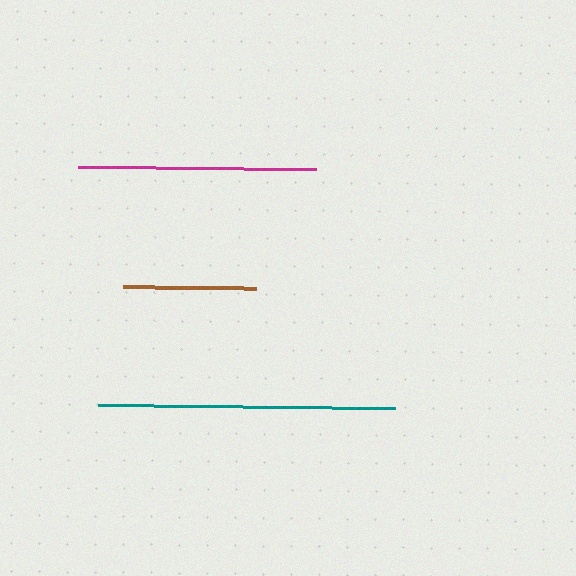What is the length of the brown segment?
The brown segment is approximately 132 pixels long.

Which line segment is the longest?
The teal line is the longest at approximately 297 pixels.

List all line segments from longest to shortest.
From longest to shortest: teal, magenta, brown.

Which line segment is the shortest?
The brown line is the shortest at approximately 132 pixels.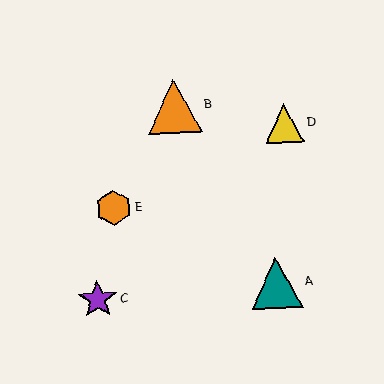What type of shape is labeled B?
Shape B is an orange triangle.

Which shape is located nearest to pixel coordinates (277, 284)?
The teal triangle (labeled A) at (277, 283) is nearest to that location.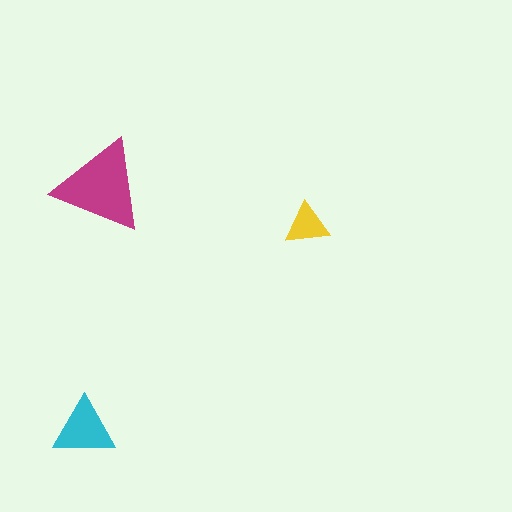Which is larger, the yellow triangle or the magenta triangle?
The magenta one.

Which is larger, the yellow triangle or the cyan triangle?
The cyan one.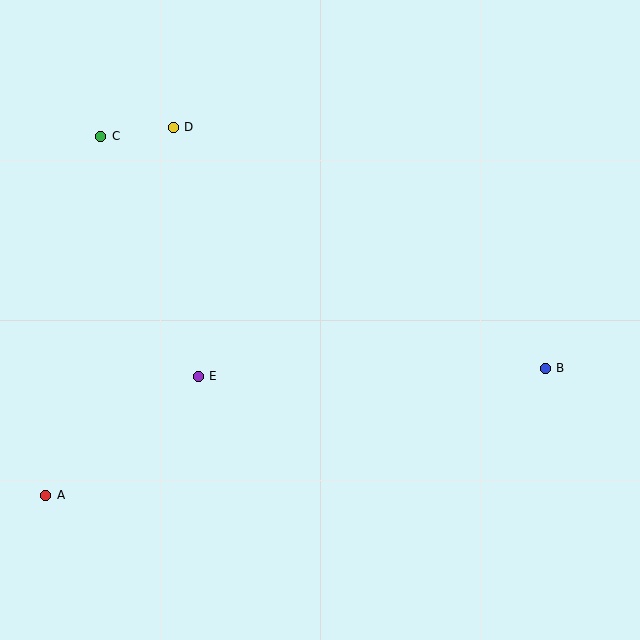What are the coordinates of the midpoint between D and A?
The midpoint between D and A is at (110, 311).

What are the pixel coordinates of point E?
Point E is at (198, 376).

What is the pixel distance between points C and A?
The distance between C and A is 363 pixels.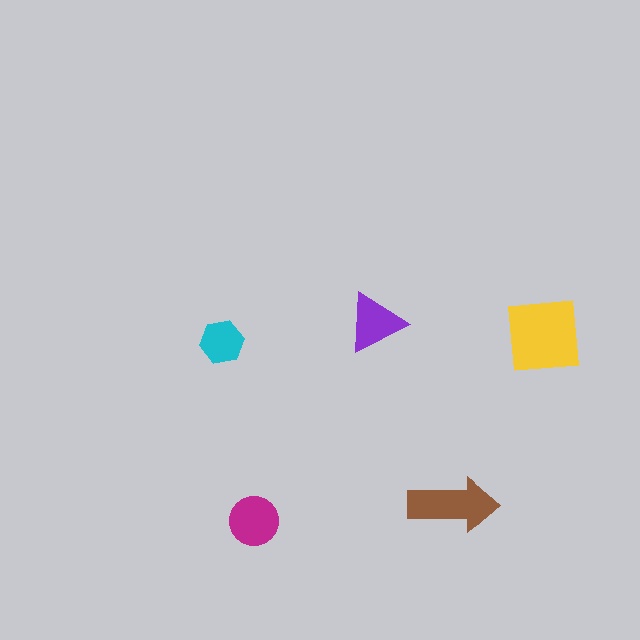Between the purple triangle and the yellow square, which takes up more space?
The yellow square.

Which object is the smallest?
The cyan hexagon.